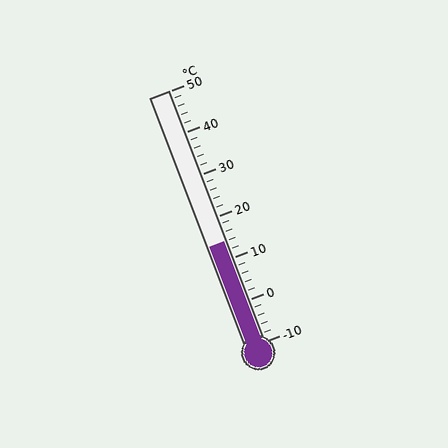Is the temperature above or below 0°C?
The temperature is above 0°C.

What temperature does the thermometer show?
The thermometer shows approximately 14°C.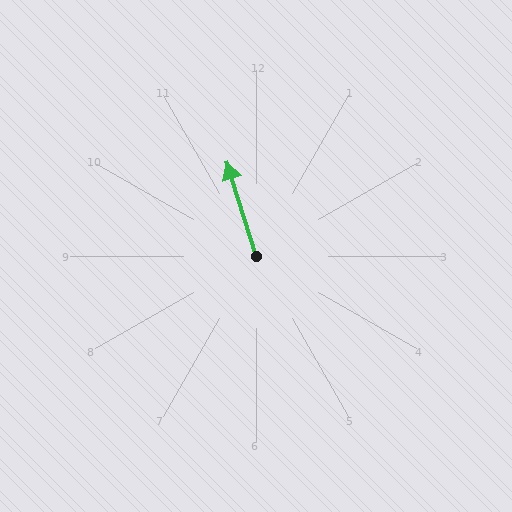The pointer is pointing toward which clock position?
Roughly 11 o'clock.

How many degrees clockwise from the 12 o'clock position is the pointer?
Approximately 343 degrees.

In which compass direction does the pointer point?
North.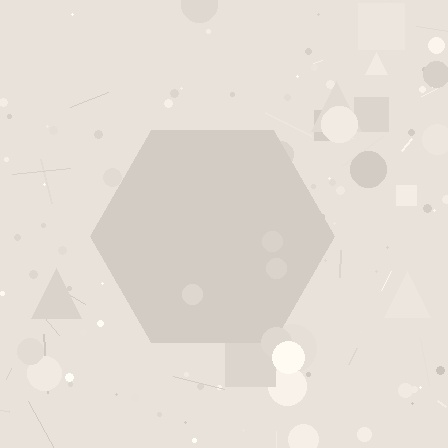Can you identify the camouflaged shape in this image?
The camouflaged shape is a hexagon.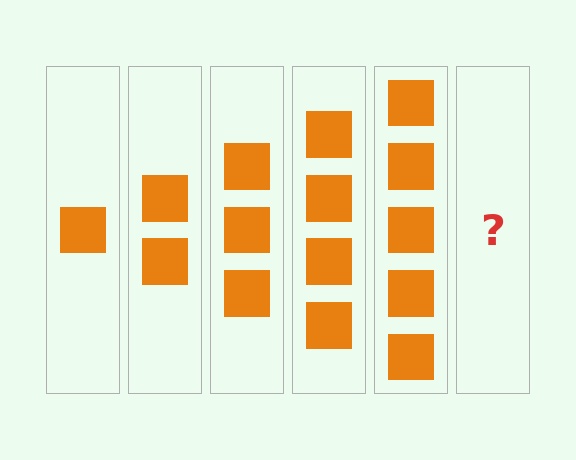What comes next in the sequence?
The next element should be 6 squares.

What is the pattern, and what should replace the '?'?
The pattern is that each step adds one more square. The '?' should be 6 squares.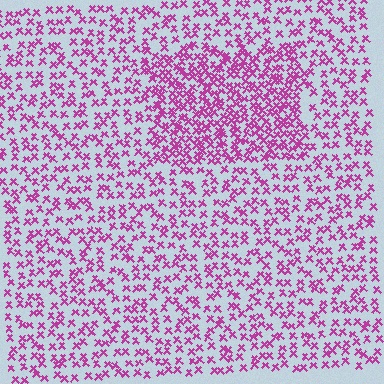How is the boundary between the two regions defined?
The boundary is defined by a change in element density (approximately 2.0x ratio). All elements are the same color, size, and shape.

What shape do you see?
I see a rectangle.